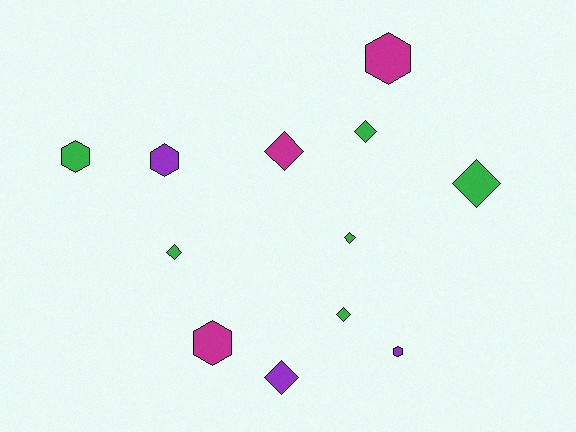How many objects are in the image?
There are 12 objects.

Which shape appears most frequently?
Diamond, with 7 objects.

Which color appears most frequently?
Green, with 6 objects.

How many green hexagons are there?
There is 1 green hexagon.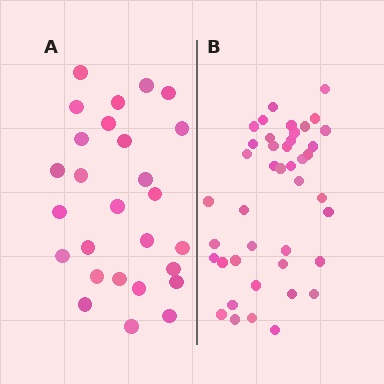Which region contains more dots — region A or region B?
Region B (the right region) has more dots.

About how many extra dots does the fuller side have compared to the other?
Region B has approximately 15 more dots than region A.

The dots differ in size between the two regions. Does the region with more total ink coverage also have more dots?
No. Region A has more total ink coverage because its dots are larger, but region B actually contains more individual dots. Total area can be misleading — the number of items is what matters here.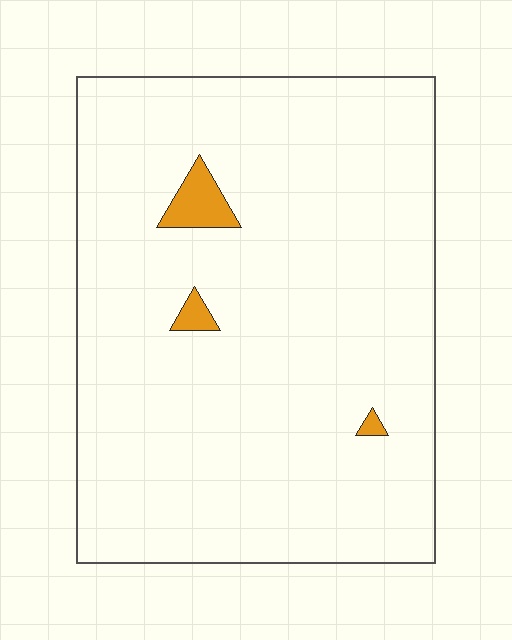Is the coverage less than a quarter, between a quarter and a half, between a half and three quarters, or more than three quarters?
Less than a quarter.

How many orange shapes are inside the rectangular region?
3.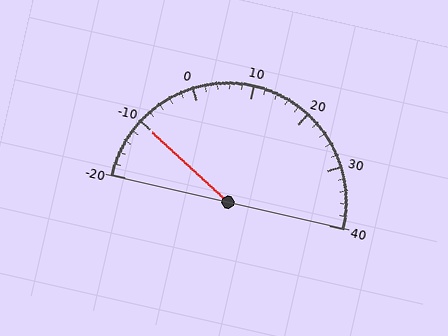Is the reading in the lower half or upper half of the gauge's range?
The reading is in the lower half of the range (-20 to 40).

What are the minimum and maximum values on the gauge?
The gauge ranges from -20 to 40.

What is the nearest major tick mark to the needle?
The nearest major tick mark is -10.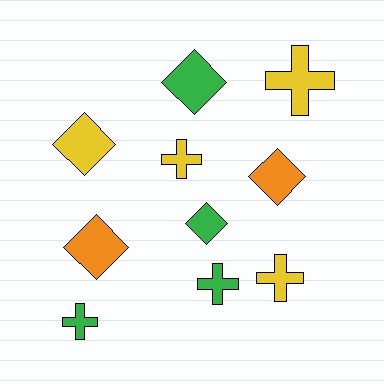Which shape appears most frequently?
Diamond, with 5 objects.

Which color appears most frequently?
Yellow, with 4 objects.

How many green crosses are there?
There are 2 green crosses.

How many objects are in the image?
There are 10 objects.